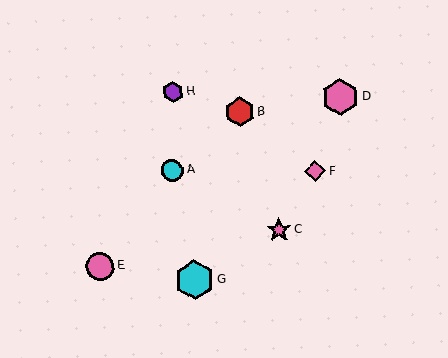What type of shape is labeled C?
Shape C is a pink star.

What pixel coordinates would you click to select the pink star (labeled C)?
Click at (279, 230) to select the pink star C.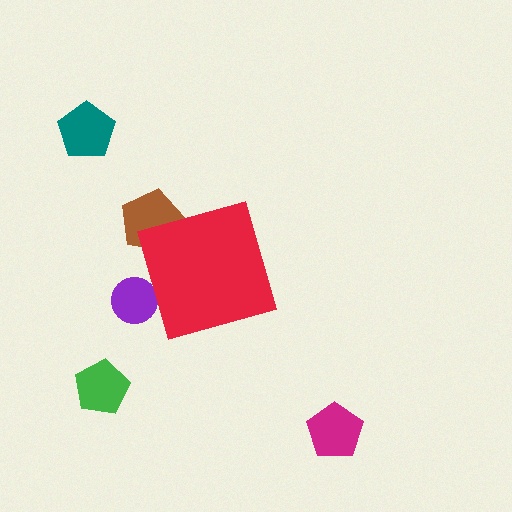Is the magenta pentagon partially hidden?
No, the magenta pentagon is fully visible.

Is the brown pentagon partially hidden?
Yes, the brown pentagon is partially hidden behind the red diamond.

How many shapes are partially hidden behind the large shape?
2 shapes are partially hidden.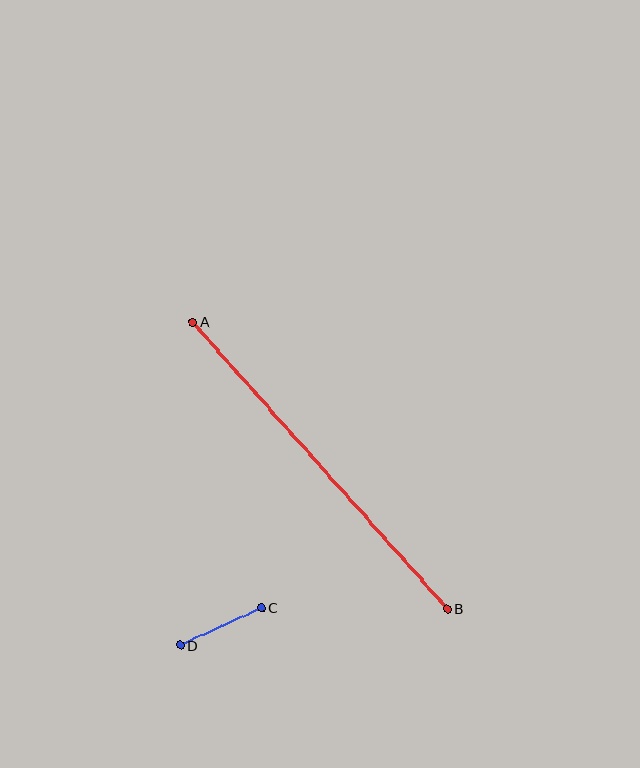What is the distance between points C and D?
The distance is approximately 89 pixels.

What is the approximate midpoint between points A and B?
The midpoint is at approximately (320, 465) pixels.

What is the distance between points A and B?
The distance is approximately 383 pixels.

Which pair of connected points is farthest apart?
Points A and B are farthest apart.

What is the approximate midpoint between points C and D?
The midpoint is at approximately (221, 626) pixels.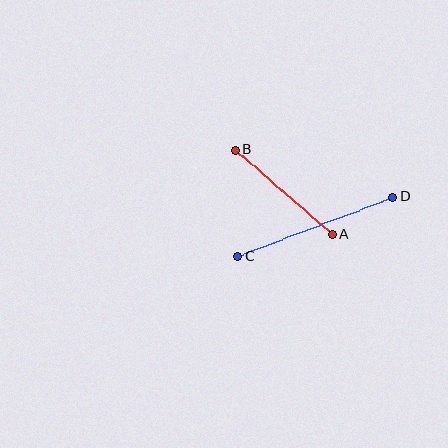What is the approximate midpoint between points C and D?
The midpoint is at approximately (315, 227) pixels.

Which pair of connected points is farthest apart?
Points C and D are farthest apart.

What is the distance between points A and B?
The distance is approximately 129 pixels.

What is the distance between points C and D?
The distance is approximately 166 pixels.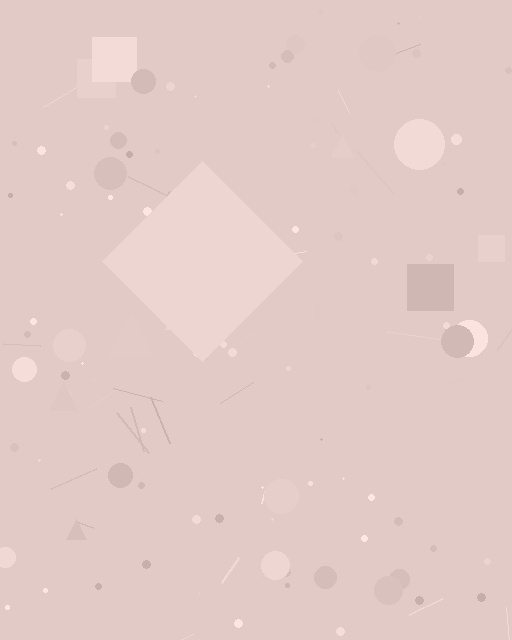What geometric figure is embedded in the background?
A diamond is embedded in the background.